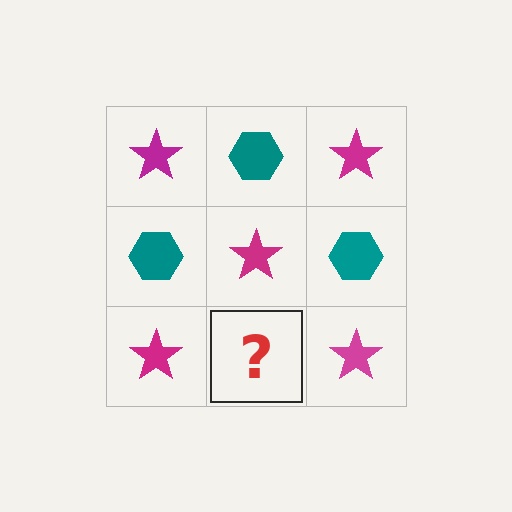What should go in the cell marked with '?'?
The missing cell should contain a teal hexagon.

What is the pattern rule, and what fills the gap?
The rule is that it alternates magenta star and teal hexagon in a checkerboard pattern. The gap should be filled with a teal hexagon.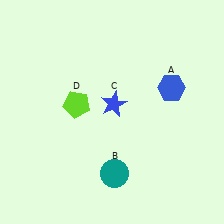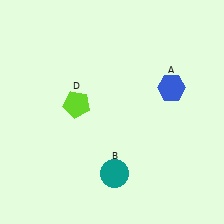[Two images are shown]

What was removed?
The blue star (C) was removed in Image 2.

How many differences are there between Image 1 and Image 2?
There is 1 difference between the two images.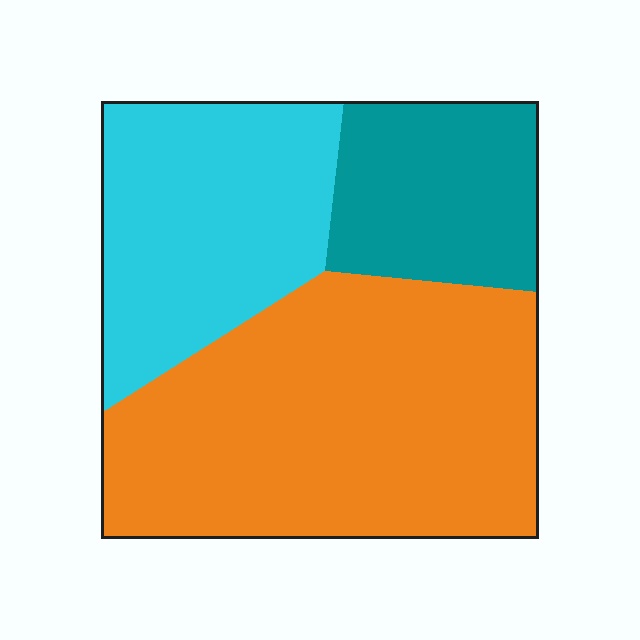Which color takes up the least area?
Teal, at roughly 20%.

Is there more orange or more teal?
Orange.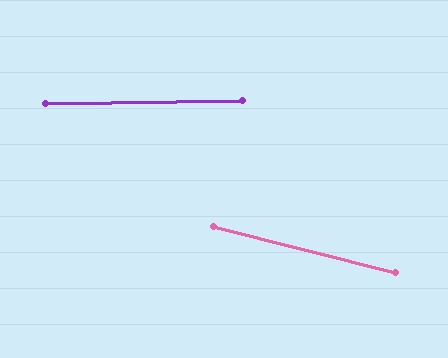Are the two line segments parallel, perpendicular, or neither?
Neither parallel nor perpendicular — they differ by about 15°.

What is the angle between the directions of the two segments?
Approximately 15 degrees.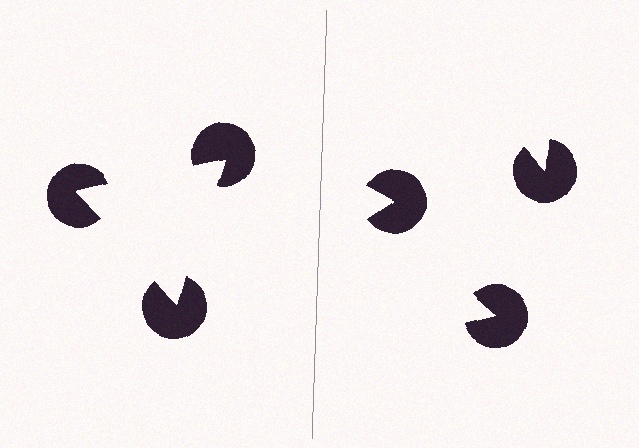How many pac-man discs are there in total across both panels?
6 — 3 on each side.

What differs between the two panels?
The pac-man discs are positioned identically on both sides; only the wedge orientations differ. On the left they align to a triangle; on the right they are misaligned.